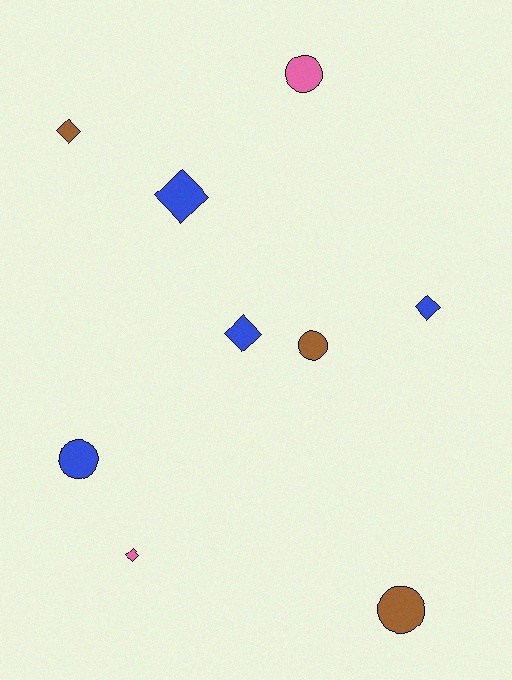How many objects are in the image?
There are 9 objects.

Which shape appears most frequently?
Diamond, with 5 objects.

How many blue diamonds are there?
There are 3 blue diamonds.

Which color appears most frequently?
Blue, with 4 objects.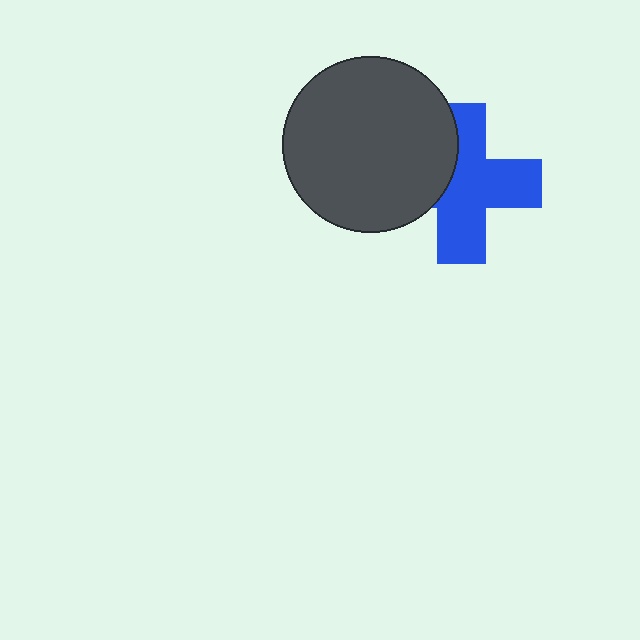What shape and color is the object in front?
The object in front is a dark gray circle.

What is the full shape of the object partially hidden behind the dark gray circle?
The partially hidden object is a blue cross.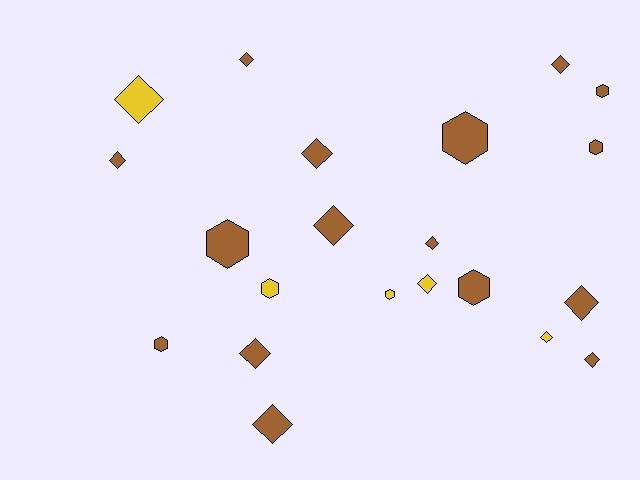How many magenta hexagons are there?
There are no magenta hexagons.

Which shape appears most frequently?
Diamond, with 13 objects.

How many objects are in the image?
There are 21 objects.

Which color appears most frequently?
Brown, with 16 objects.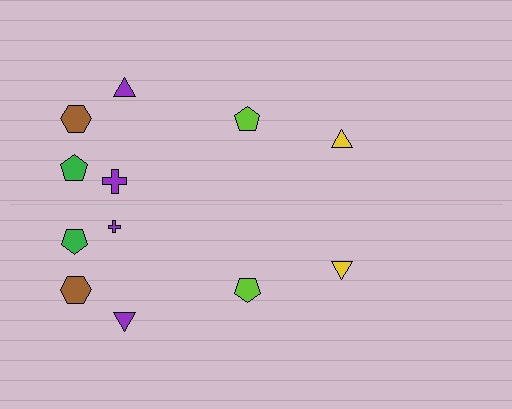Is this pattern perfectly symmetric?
No, the pattern is not perfectly symmetric. The purple cross on the bottom side has a different size than its mirror counterpart.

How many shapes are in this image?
There are 12 shapes in this image.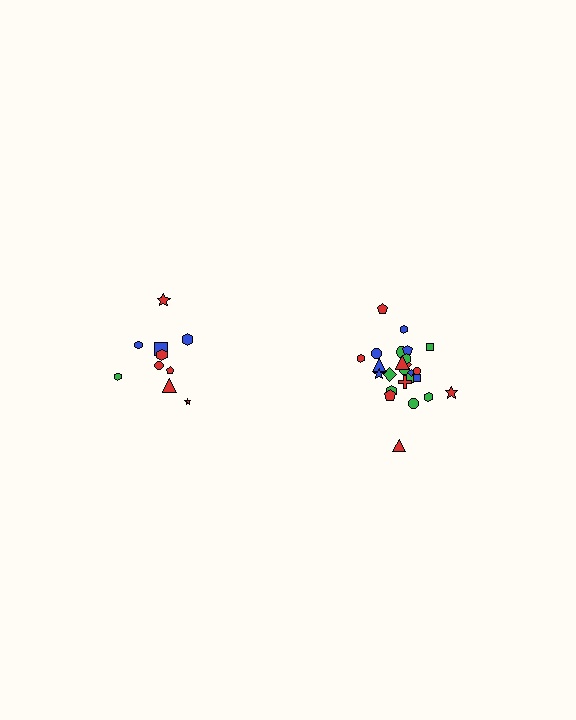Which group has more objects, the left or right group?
The right group.